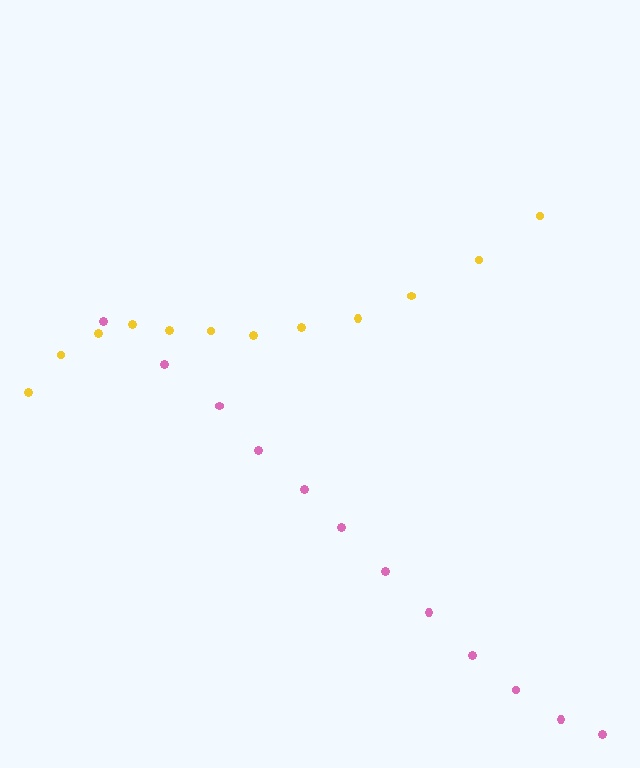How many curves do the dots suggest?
There are 2 distinct paths.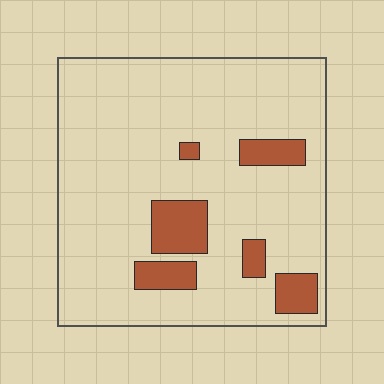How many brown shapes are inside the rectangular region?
6.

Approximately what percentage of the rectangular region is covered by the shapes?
Approximately 15%.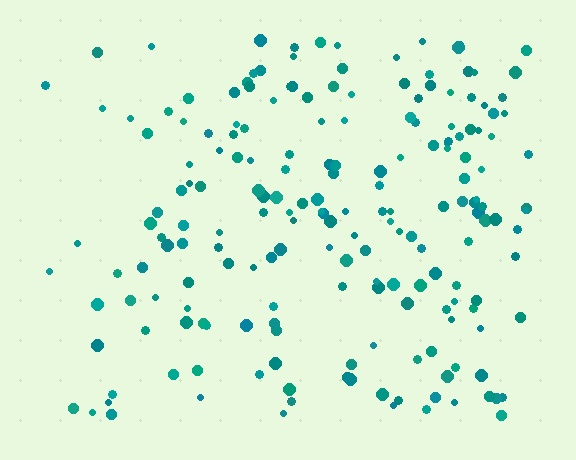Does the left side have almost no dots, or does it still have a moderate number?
Still a moderate number, just noticeably fewer than the right.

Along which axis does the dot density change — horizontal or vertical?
Horizontal.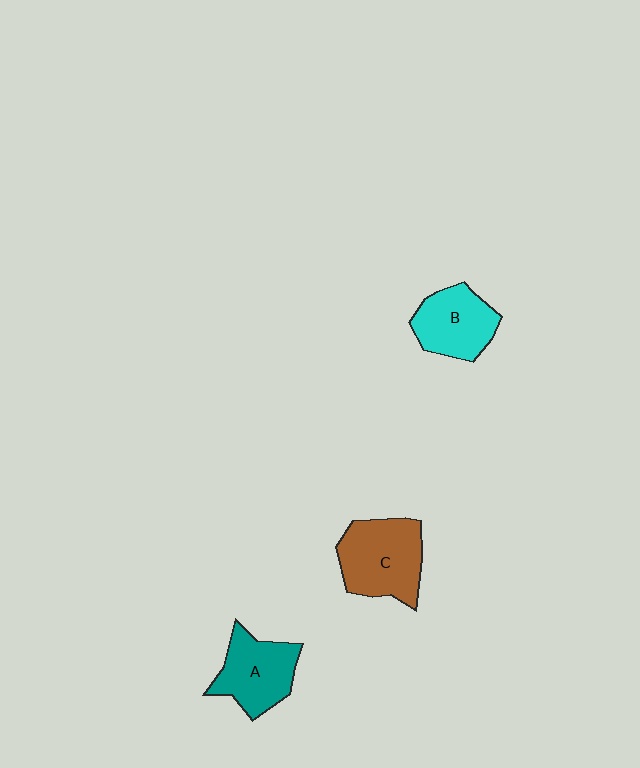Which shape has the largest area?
Shape C (brown).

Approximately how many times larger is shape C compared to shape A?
Approximately 1.2 times.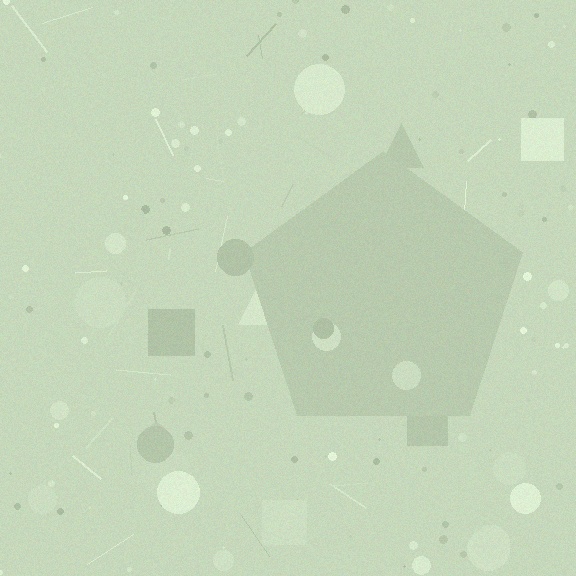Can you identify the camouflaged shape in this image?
The camouflaged shape is a pentagon.